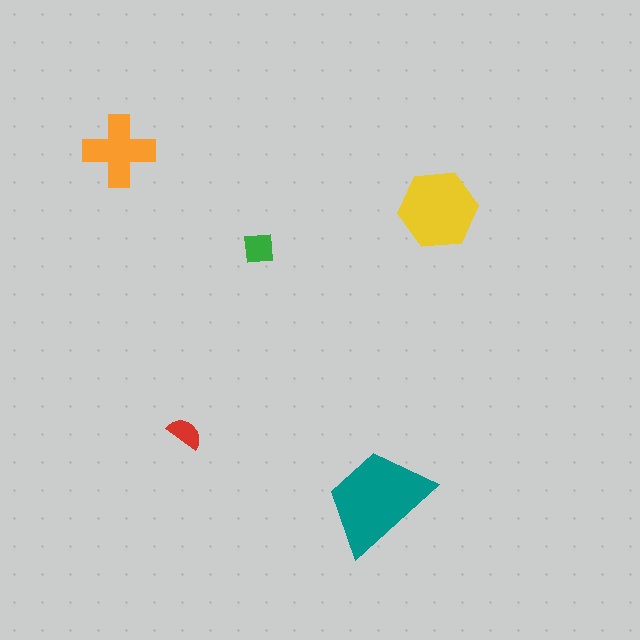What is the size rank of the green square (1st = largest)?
4th.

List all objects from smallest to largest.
The red semicircle, the green square, the orange cross, the yellow hexagon, the teal trapezoid.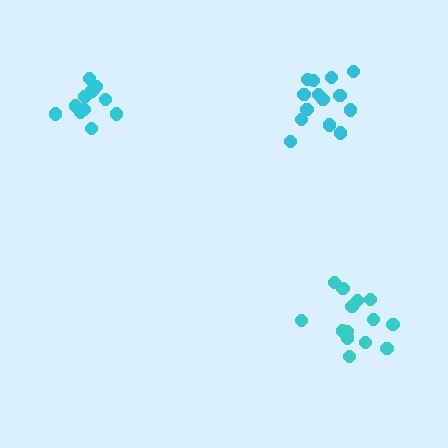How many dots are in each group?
Group 1: 14 dots, Group 2: 14 dots, Group 3: 12 dots (40 total).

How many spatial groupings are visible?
There are 3 spatial groupings.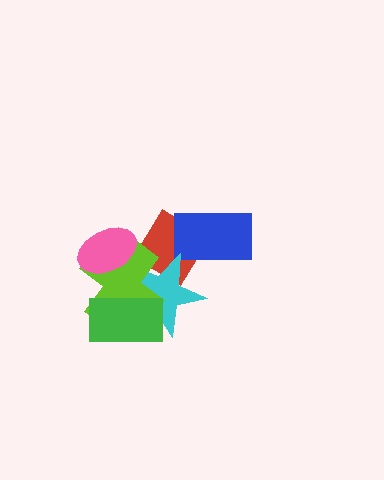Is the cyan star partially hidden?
Yes, it is partially covered by another shape.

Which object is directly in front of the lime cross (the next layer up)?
The pink ellipse is directly in front of the lime cross.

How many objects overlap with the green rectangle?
2 objects overlap with the green rectangle.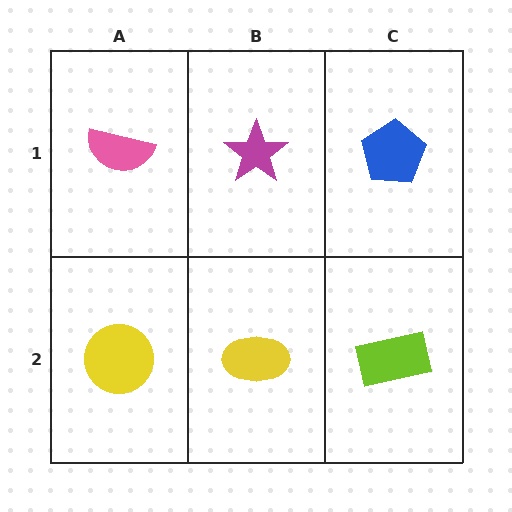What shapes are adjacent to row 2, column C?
A blue pentagon (row 1, column C), a yellow ellipse (row 2, column B).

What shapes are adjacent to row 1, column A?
A yellow circle (row 2, column A), a magenta star (row 1, column B).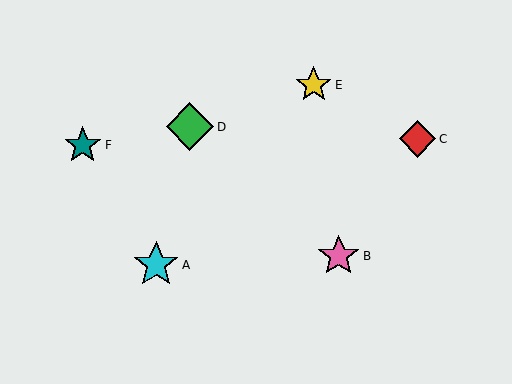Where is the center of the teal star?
The center of the teal star is at (83, 145).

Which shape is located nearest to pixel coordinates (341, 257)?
The pink star (labeled B) at (339, 256) is nearest to that location.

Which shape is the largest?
The green diamond (labeled D) is the largest.